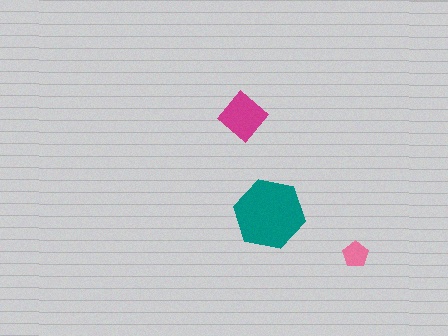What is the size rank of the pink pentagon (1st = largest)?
3rd.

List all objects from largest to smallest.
The teal hexagon, the magenta diamond, the pink pentagon.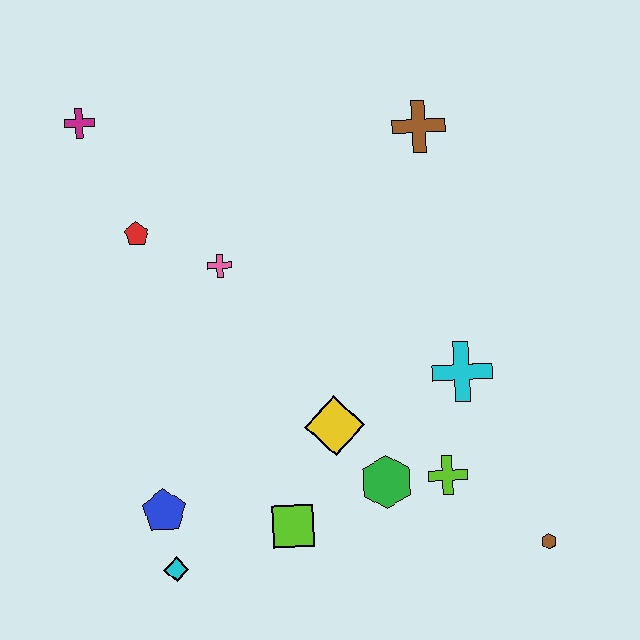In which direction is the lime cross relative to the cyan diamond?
The lime cross is to the right of the cyan diamond.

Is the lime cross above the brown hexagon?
Yes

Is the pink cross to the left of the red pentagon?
No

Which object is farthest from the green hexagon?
The magenta cross is farthest from the green hexagon.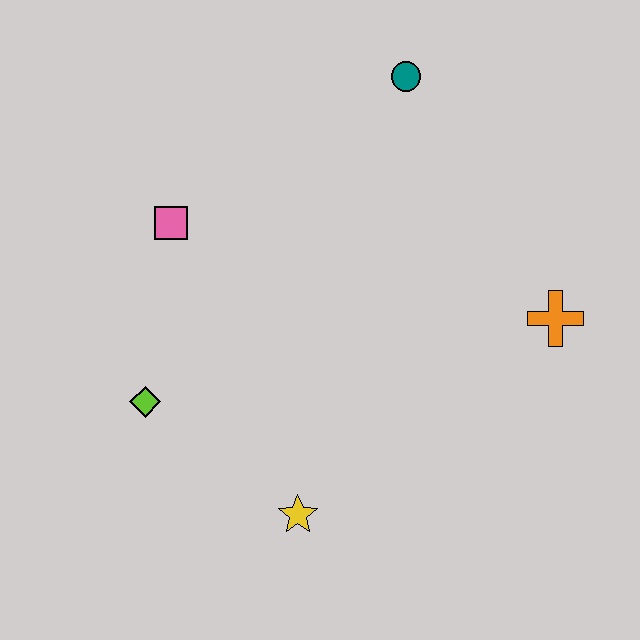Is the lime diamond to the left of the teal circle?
Yes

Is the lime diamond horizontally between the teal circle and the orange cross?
No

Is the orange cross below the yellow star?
No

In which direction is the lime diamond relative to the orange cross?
The lime diamond is to the left of the orange cross.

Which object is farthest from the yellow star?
The teal circle is farthest from the yellow star.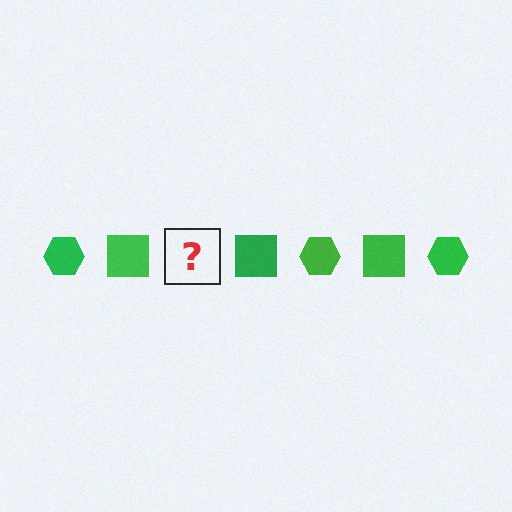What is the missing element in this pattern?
The missing element is a green hexagon.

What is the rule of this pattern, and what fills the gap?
The rule is that the pattern cycles through hexagon, square shapes in green. The gap should be filled with a green hexagon.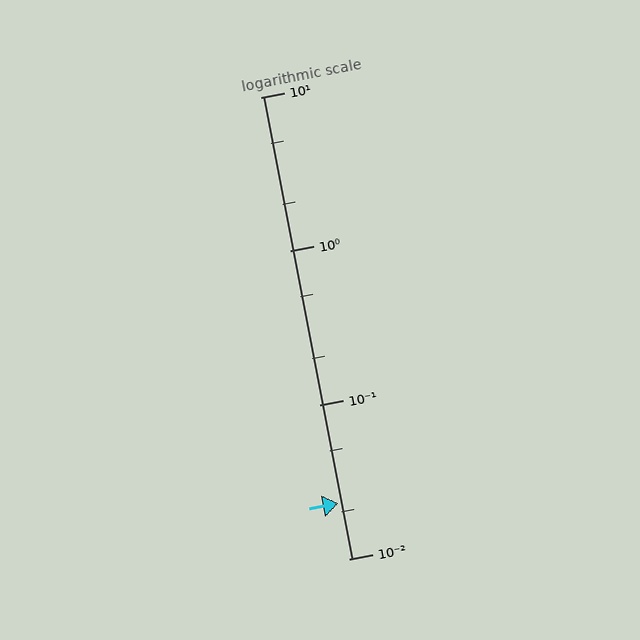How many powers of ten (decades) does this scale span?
The scale spans 3 decades, from 0.01 to 10.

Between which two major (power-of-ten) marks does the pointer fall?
The pointer is between 0.01 and 0.1.